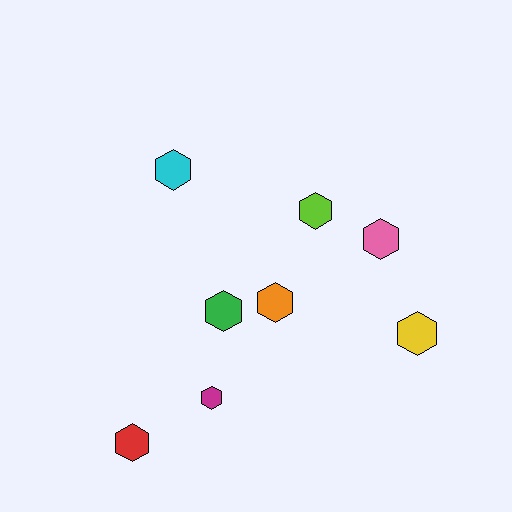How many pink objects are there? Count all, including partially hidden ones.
There is 1 pink object.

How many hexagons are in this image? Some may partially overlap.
There are 8 hexagons.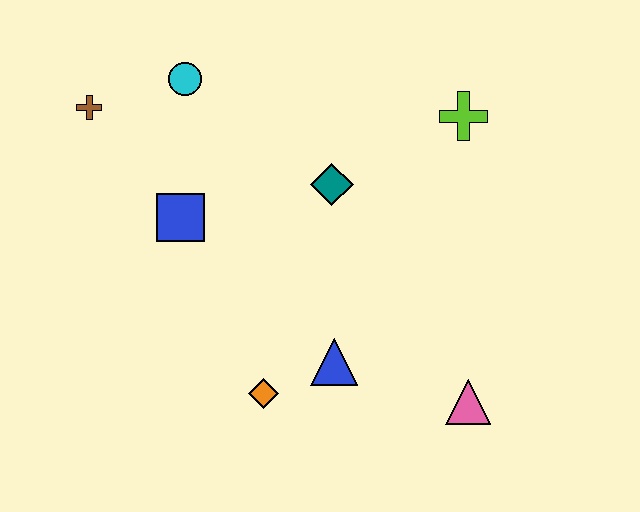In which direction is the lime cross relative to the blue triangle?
The lime cross is above the blue triangle.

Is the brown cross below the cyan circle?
Yes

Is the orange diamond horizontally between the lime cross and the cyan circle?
Yes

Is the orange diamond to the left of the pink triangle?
Yes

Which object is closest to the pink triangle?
The blue triangle is closest to the pink triangle.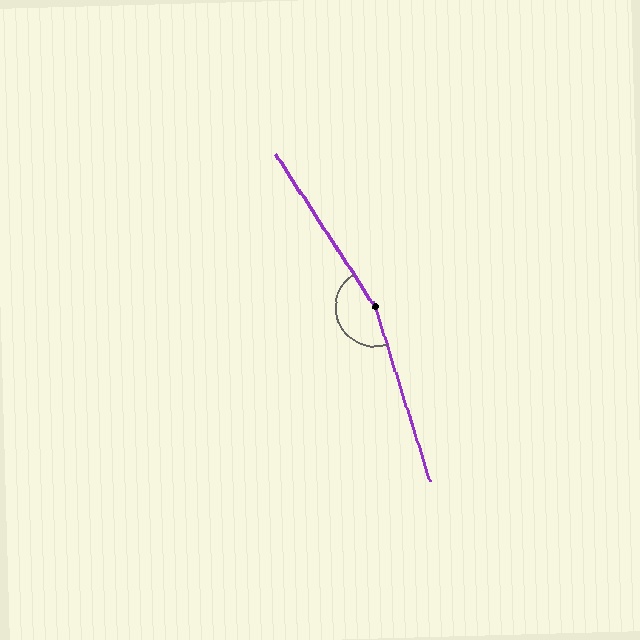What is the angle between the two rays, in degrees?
Approximately 165 degrees.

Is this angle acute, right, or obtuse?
It is obtuse.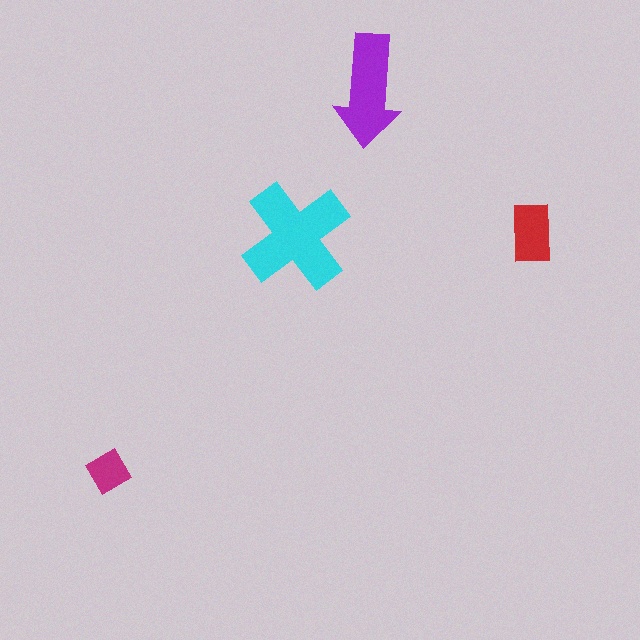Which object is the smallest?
The magenta diamond.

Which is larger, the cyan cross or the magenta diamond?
The cyan cross.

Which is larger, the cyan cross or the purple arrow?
The cyan cross.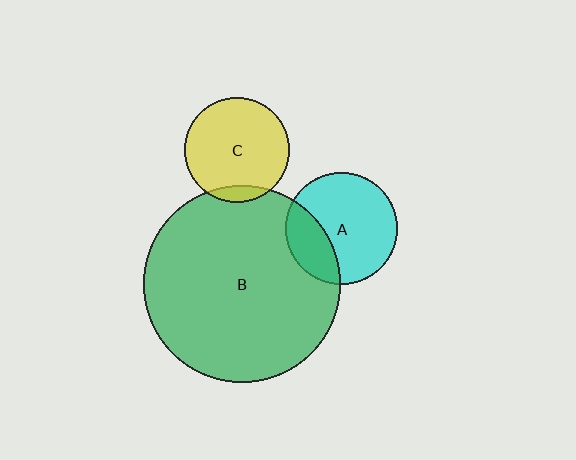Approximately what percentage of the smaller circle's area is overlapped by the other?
Approximately 10%.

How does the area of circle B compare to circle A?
Approximately 3.1 times.